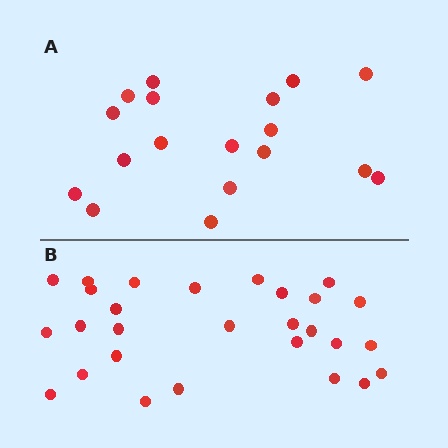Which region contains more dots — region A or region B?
Region B (the bottom region) has more dots.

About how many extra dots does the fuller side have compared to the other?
Region B has roughly 10 or so more dots than region A.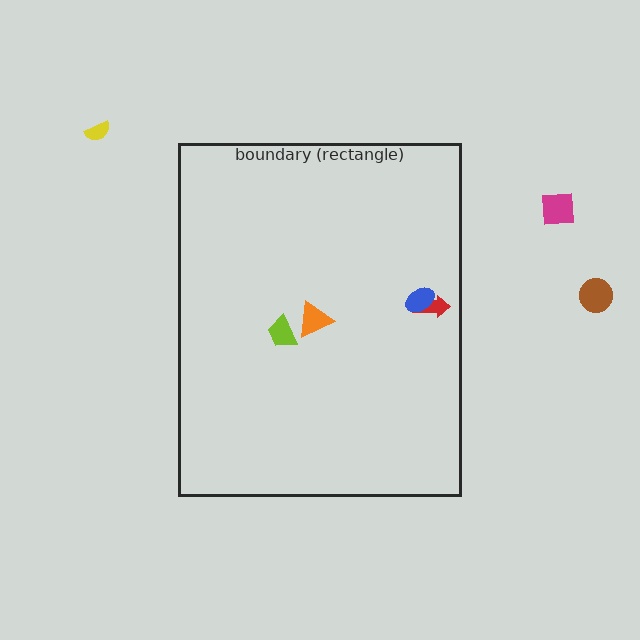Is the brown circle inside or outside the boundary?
Outside.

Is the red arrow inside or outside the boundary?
Inside.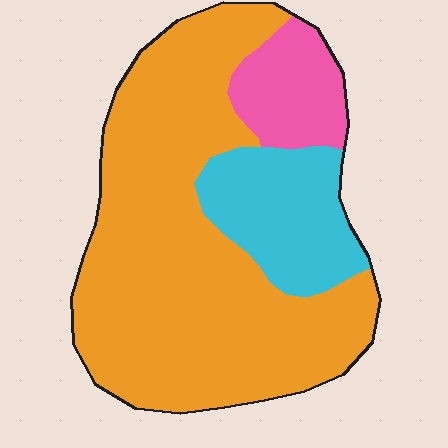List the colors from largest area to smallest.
From largest to smallest: orange, cyan, pink.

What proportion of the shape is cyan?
Cyan takes up about one fifth (1/5) of the shape.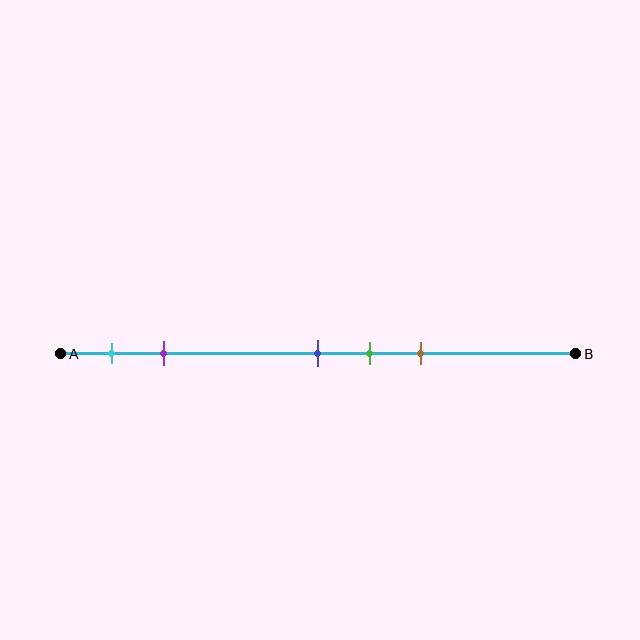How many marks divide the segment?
There are 5 marks dividing the segment.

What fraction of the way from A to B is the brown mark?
The brown mark is approximately 70% (0.7) of the way from A to B.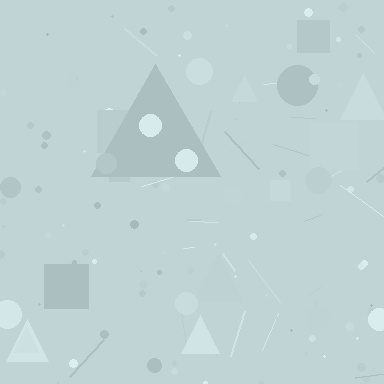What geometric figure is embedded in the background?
A triangle is embedded in the background.